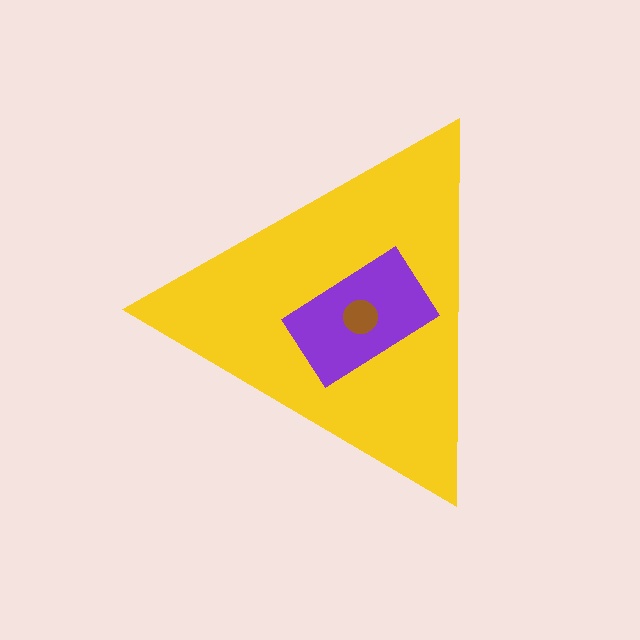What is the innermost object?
The brown circle.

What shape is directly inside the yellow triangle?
The purple rectangle.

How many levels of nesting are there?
3.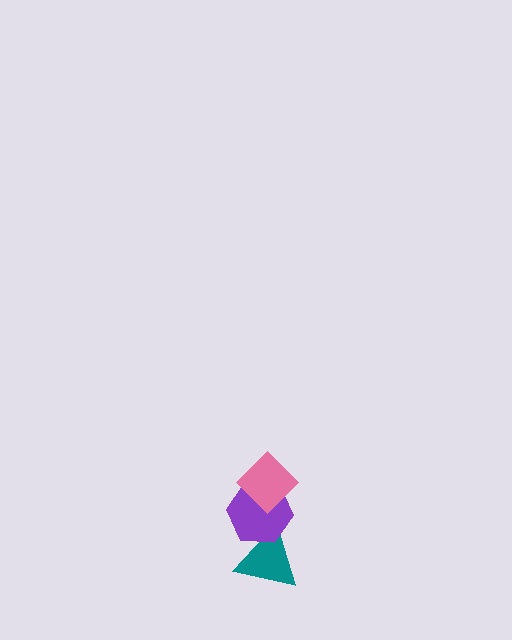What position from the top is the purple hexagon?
The purple hexagon is 2nd from the top.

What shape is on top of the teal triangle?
The purple hexagon is on top of the teal triangle.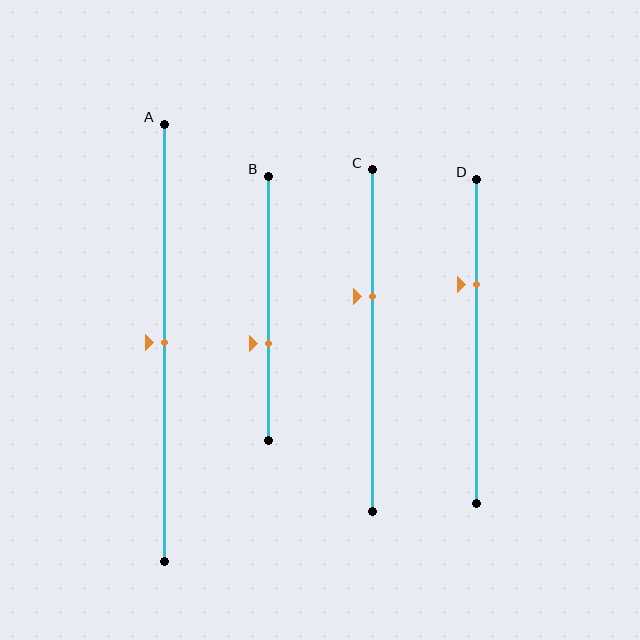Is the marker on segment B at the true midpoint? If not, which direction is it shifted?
No, the marker on segment B is shifted downward by about 13% of the segment length.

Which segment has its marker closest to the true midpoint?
Segment A has its marker closest to the true midpoint.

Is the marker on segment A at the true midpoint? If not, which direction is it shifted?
Yes, the marker on segment A is at the true midpoint.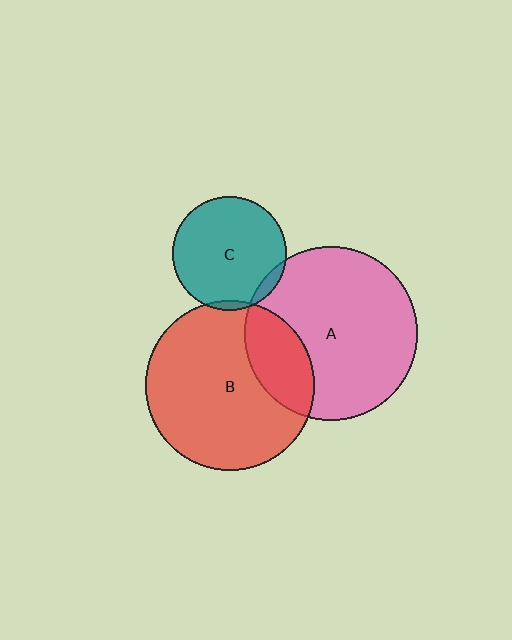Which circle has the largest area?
Circle A (pink).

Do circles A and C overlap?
Yes.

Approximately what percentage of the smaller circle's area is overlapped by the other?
Approximately 5%.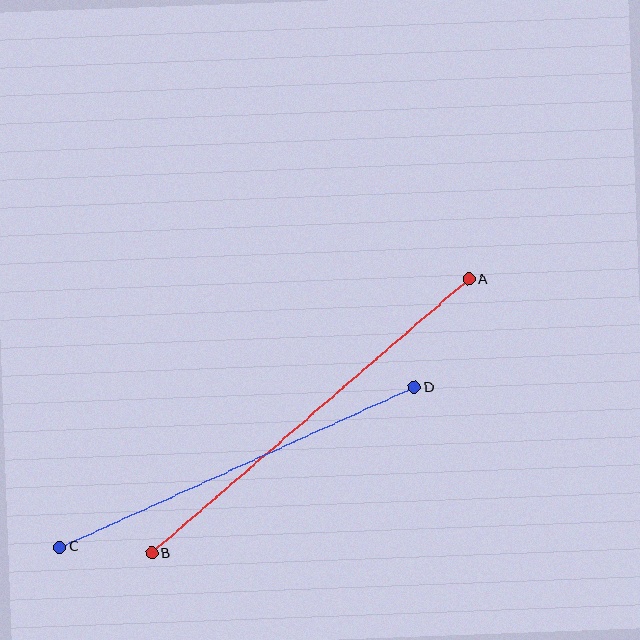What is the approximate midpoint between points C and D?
The midpoint is at approximately (237, 467) pixels.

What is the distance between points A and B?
The distance is approximately 419 pixels.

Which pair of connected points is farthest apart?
Points A and B are farthest apart.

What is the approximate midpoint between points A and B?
The midpoint is at approximately (310, 416) pixels.